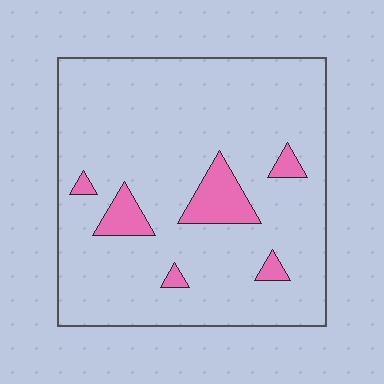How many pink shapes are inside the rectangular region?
6.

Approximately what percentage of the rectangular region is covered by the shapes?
Approximately 10%.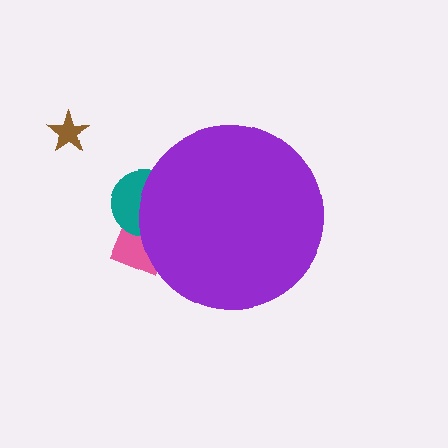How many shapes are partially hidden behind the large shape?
2 shapes are partially hidden.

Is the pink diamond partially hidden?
Yes, the pink diamond is partially hidden behind the purple circle.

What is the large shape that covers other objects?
A purple circle.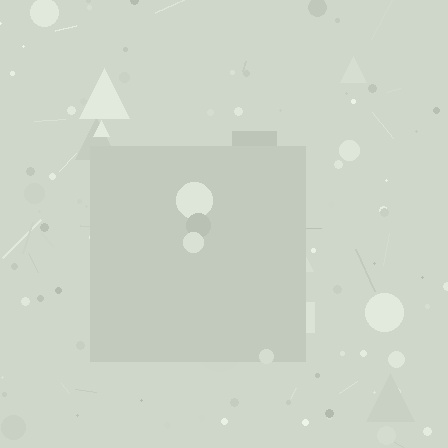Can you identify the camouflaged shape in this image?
The camouflaged shape is a square.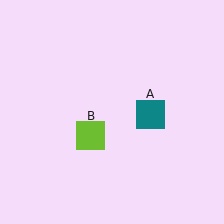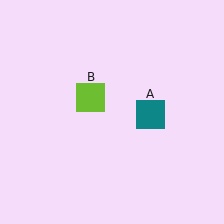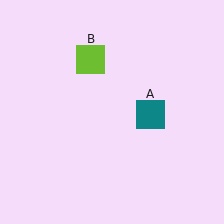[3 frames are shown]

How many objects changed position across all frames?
1 object changed position: lime square (object B).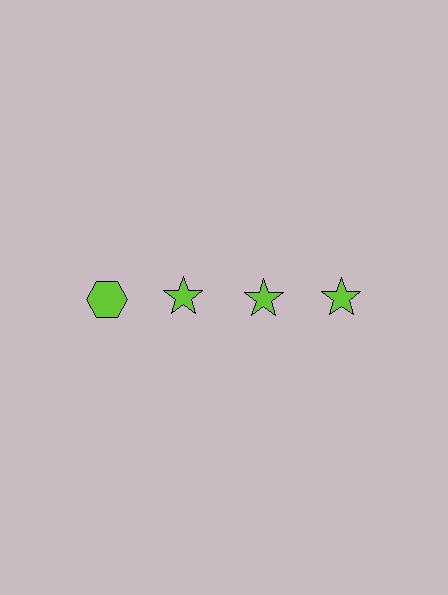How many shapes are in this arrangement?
There are 4 shapes arranged in a grid pattern.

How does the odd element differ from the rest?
It has a different shape: hexagon instead of star.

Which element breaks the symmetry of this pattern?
The lime hexagon in the top row, leftmost column breaks the symmetry. All other shapes are lime stars.